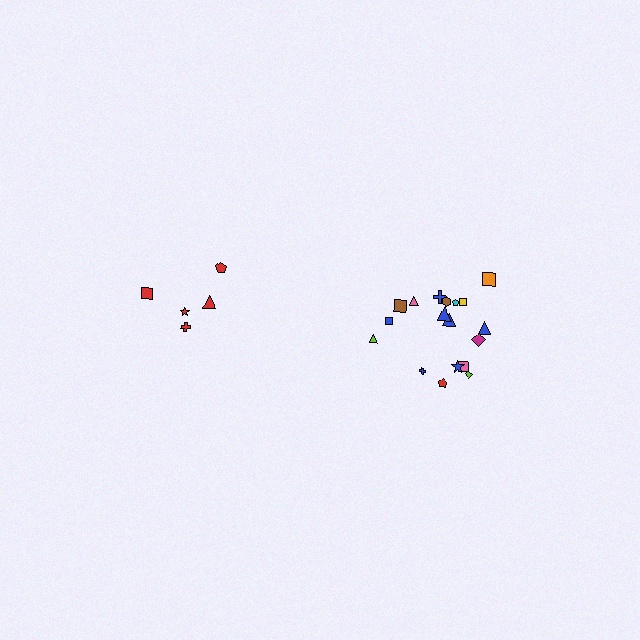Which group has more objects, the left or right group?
The right group.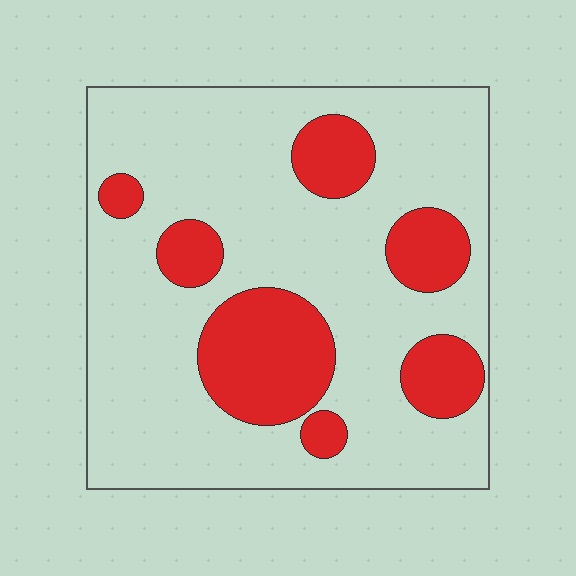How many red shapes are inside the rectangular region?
7.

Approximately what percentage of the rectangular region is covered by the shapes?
Approximately 25%.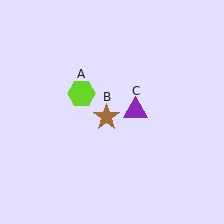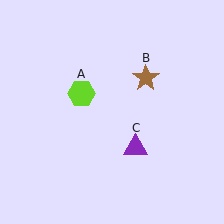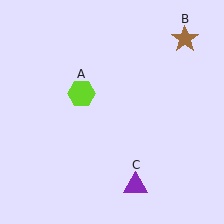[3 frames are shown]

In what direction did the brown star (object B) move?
The brown star (object B) moved up and to the right.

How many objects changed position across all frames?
2 objects changed position: brown star (object B), purple triangle (object C).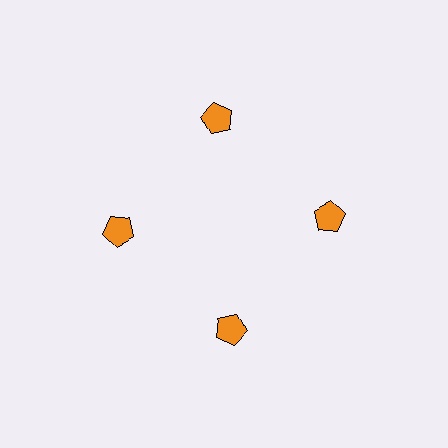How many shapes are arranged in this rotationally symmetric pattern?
There are 4 shapes, arranged in 4 groups of 1.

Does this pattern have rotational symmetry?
Yes, this pattern has 4-fold rotational symmetry. It looks the same after rotating 90 degrees around the center.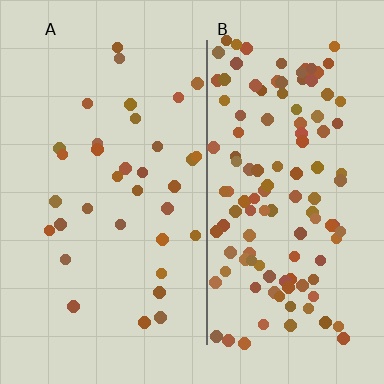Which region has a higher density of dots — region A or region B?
B (the right).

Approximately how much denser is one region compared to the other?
Approximately 3.5× — region B over region A.